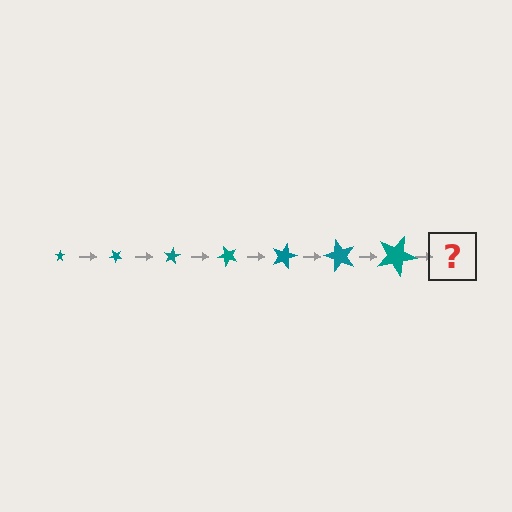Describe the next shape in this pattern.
It should be a star, larger than the previous one and rotated 280 degrees from the start.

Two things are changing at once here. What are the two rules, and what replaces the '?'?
The two rules are that the star grows larger each step and it rotates 40 degrees each step. The '?' should be a star, larger than the previous one and rotated 280 degrees from the start.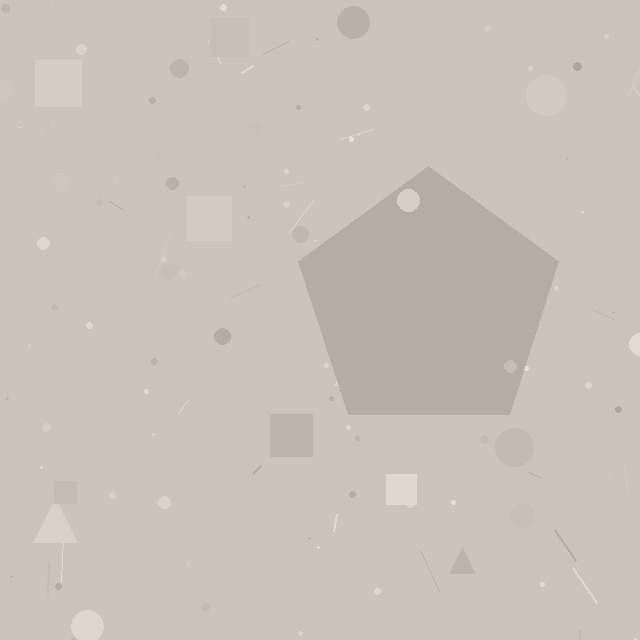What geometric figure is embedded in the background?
A pentagon is embedded in the background.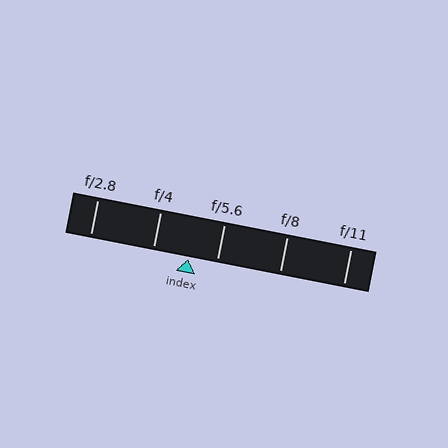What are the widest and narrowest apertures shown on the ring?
The widest aperture shown is f/2.8 and the narrowest is f/11.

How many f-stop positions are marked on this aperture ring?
There are 5 f-stop positions marked.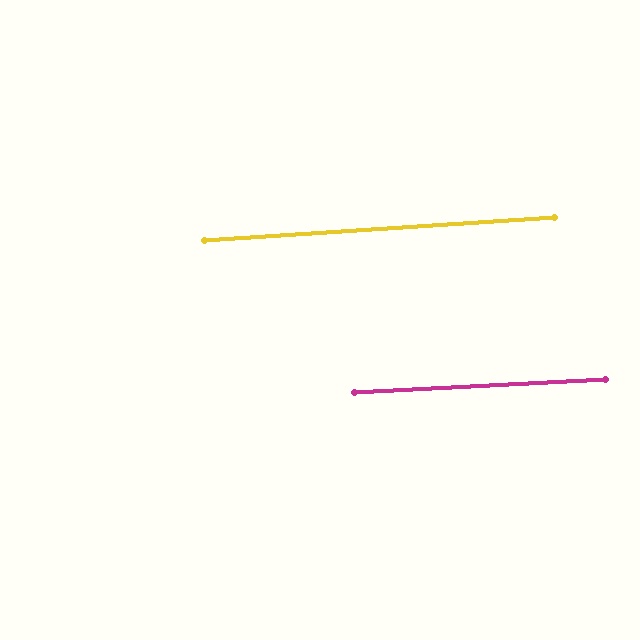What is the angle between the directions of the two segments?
Approximately 1 degree.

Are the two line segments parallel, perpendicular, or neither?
Parallel — their directions differ by only 0.9°.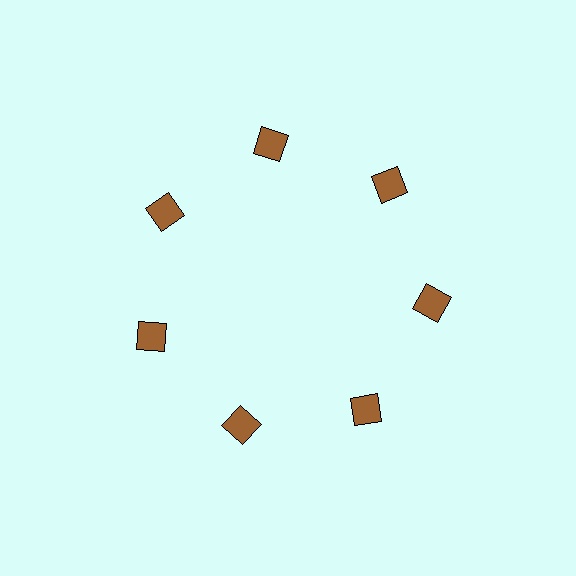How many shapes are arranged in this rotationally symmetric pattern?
There are 7 shapes, arranged in 7 groups of 1.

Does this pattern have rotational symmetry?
Yes, this pattern has 7-fold rotational symmetry. It looks the same after rotating 51 degrees around the center.